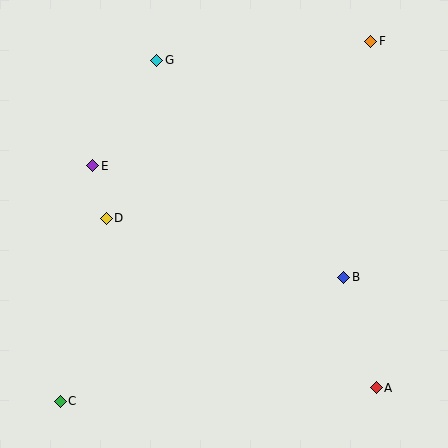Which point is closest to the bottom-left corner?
Point C is closest to the bottom-left corner.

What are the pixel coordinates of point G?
Point G is at (157, 60).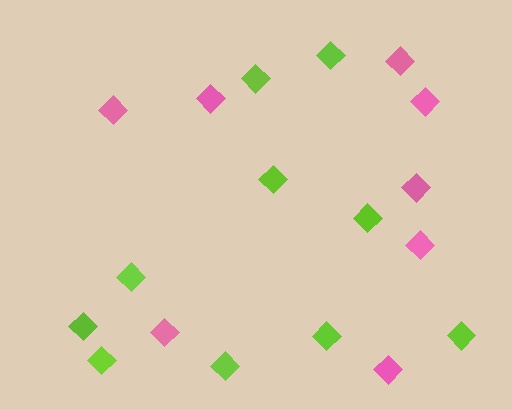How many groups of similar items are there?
There are 2 groups: one group of pink diamonds (8) and one group of lime diamonds (10).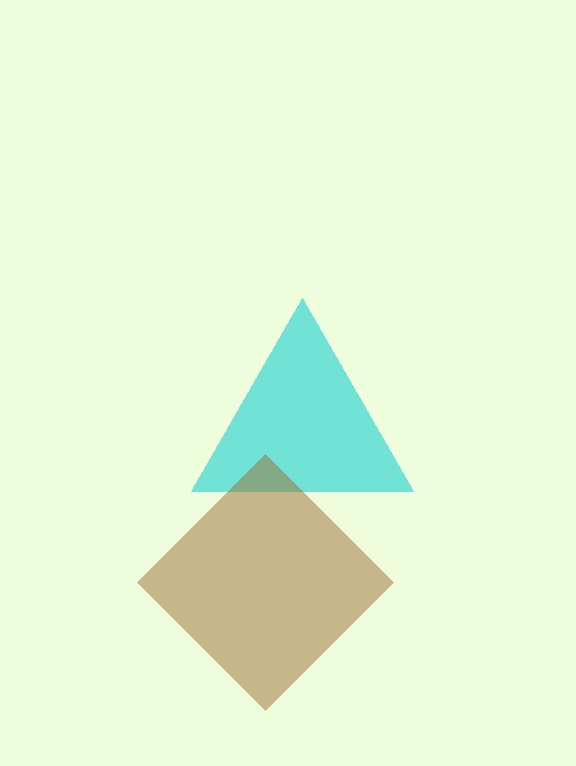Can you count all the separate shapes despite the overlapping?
Yes, there are 2 separate shapes.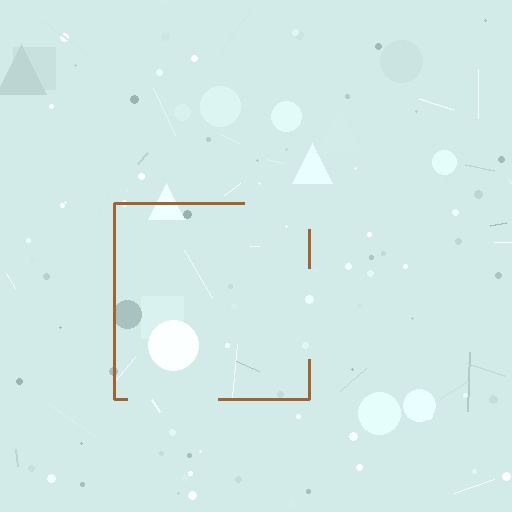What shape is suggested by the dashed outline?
The dashed outline suggests a square.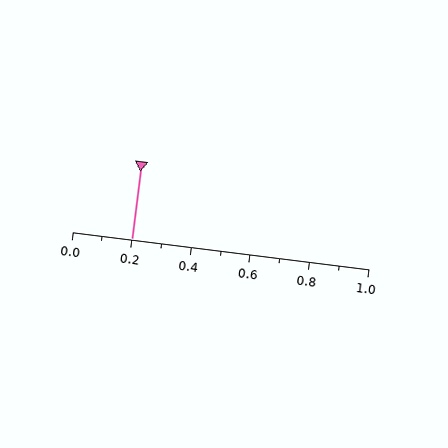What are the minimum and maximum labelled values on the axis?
The axis runs from 0.0 to 1.0.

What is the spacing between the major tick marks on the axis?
The major ticks are spaced 0.2 apart.